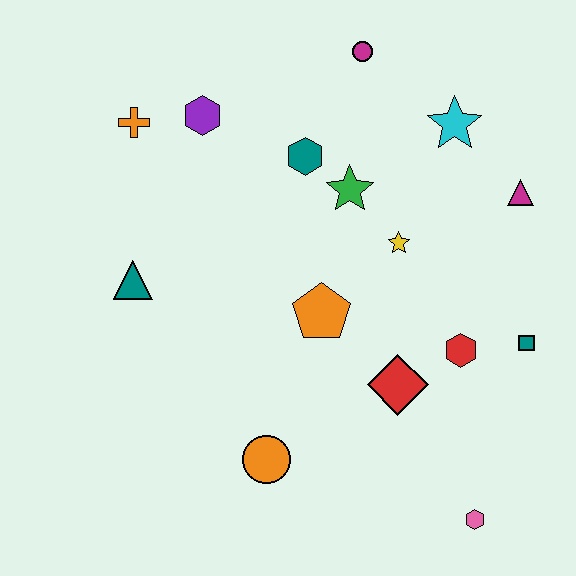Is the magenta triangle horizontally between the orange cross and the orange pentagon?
No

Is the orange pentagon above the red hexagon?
Yes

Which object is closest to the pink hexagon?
The red diamond is closest to the pink hexagon.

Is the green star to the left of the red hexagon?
Yes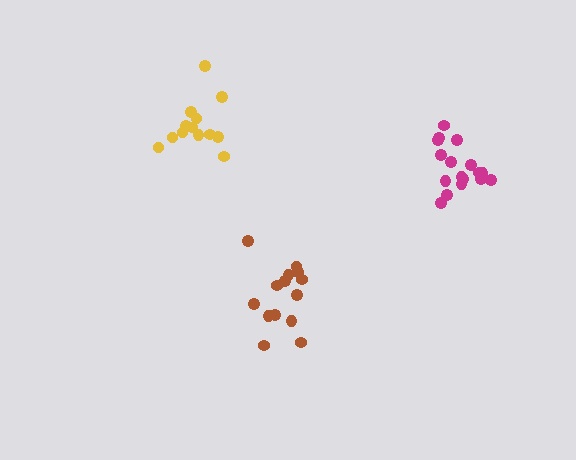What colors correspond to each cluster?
The clusters are colored: brown, magenta, yellow.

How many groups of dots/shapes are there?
There are 3 groups.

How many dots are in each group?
Group 1: 14 dots, Group 2: 17 dots, Group 3: 13 dots (44 total).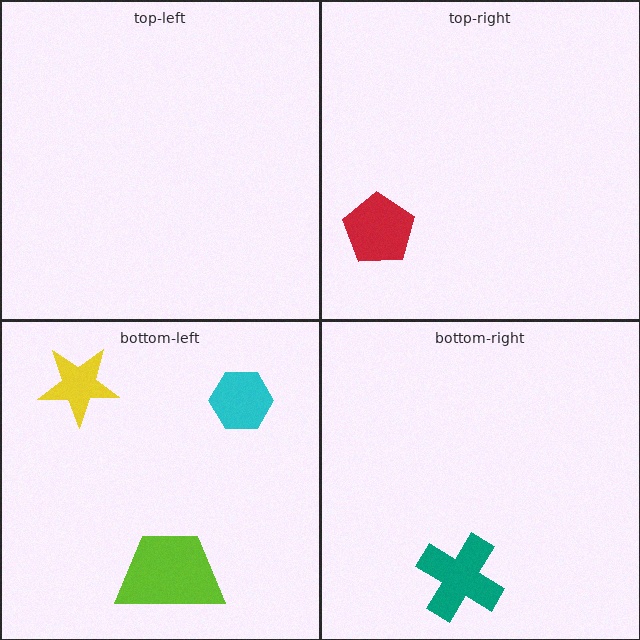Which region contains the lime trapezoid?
The bottom-left region.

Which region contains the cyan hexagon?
The bottom-left region.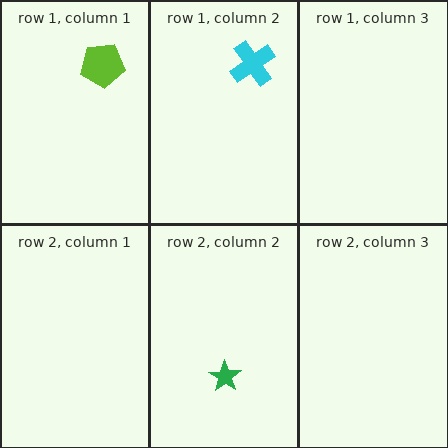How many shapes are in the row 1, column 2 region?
1.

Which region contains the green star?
The row 2, column 2 region.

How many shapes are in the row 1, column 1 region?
1.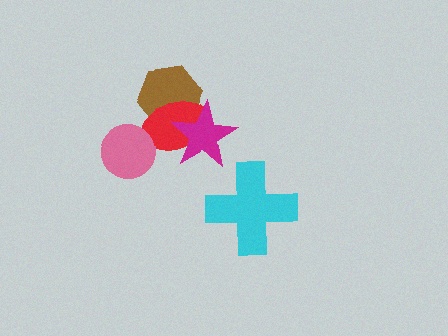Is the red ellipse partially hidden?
Yes, it is partially covered by another shape.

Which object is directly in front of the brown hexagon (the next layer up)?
The red ellipse is directly in front of the brown hexagon.